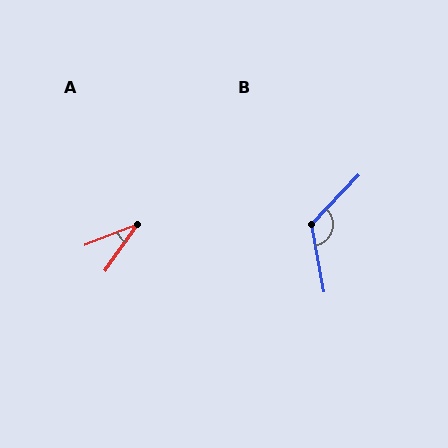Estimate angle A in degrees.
Approximately 33 degrees.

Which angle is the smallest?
A, at approximately 33 degrees.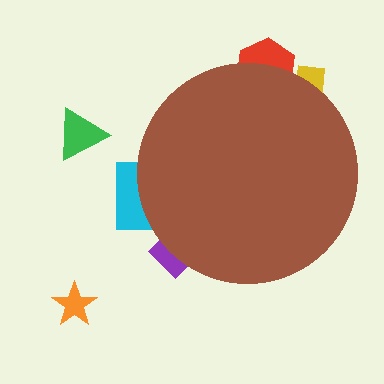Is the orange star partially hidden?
No, the orange star is fully visible.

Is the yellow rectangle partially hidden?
Yes, the yellow rectangle is partially hidden behind the brown circle.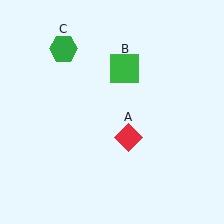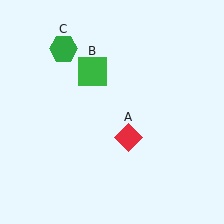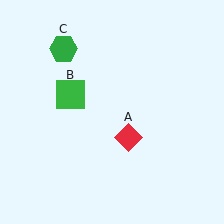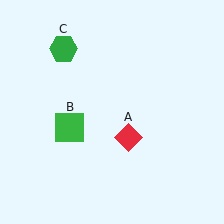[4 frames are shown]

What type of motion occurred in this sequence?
The green square (object B) rotated counterclockwise around the center of the scene.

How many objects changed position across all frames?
1 object changed position: green square (object B).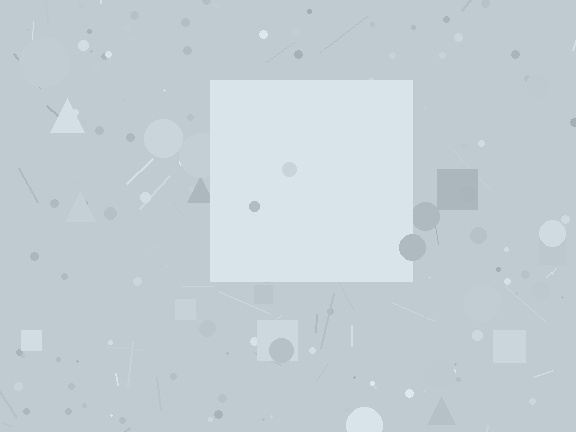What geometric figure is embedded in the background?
A square is embedded in the background.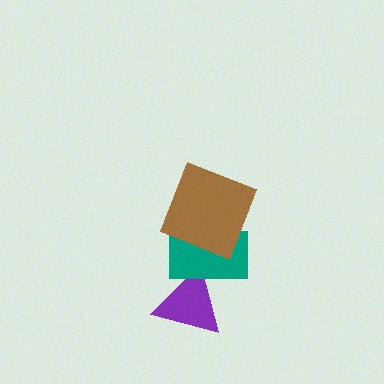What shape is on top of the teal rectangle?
The brown square is on top of the teal rectangle.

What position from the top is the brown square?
The brown square is 1st from the top.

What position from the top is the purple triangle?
The purple triangle is 3rd from the top.